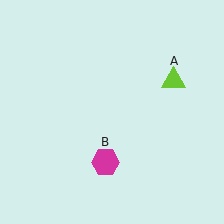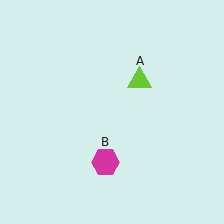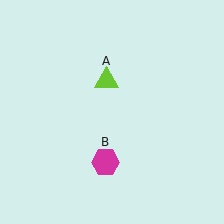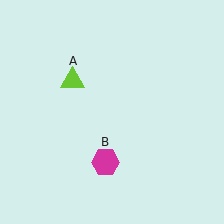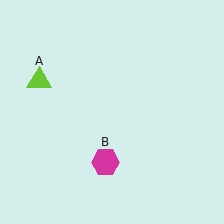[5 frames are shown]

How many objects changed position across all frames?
1 object changed position: lime triangle (object A).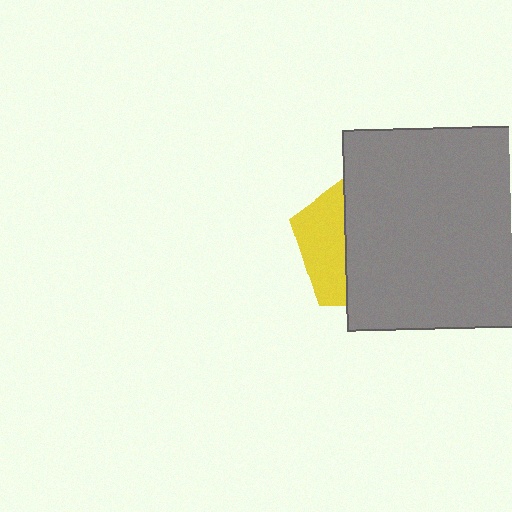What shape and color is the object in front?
The object in front is a gray square.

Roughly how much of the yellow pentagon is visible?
A small part of it is visible (roughly 33%).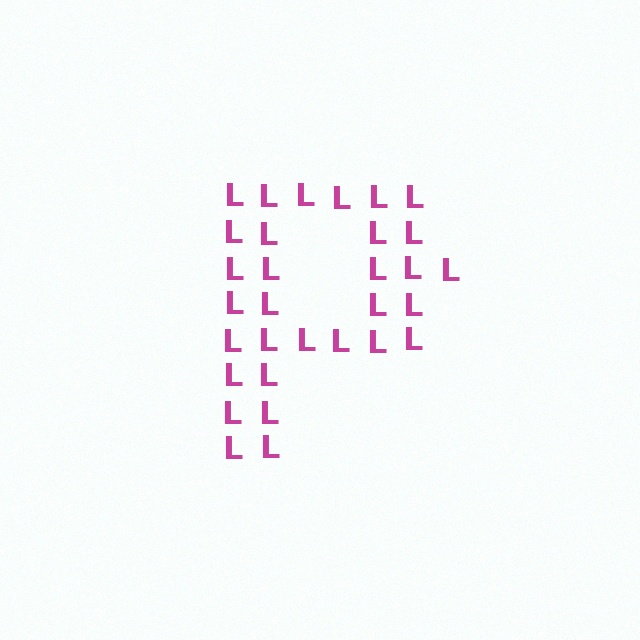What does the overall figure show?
The overall figure shows the letter P.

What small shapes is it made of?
It is made of small letter L's.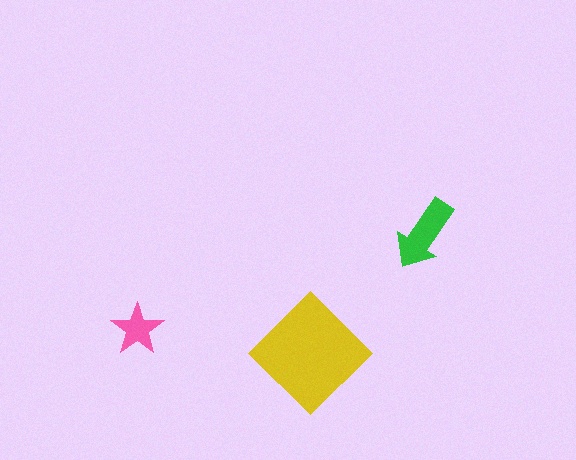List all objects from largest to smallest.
The yellow diamond, the green arrow, the pink star.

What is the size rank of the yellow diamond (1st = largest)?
1st.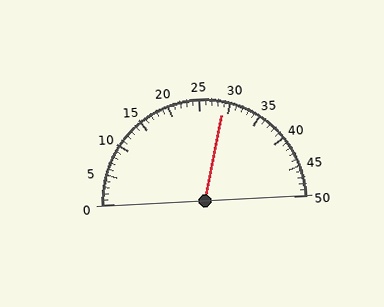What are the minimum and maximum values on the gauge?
The gauge ranges from 0 to 50.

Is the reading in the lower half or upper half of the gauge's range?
The reading is in the upper half of the range (0 to 50).